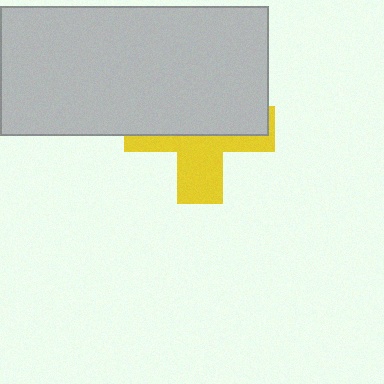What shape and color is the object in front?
The object in front is a light gray rectangle.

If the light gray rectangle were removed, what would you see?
You would see the complete yellow cross.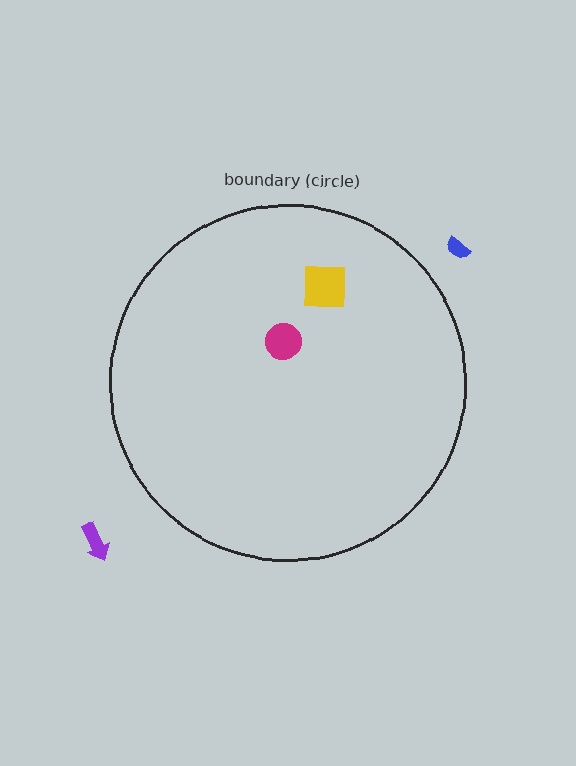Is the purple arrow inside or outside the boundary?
Outside.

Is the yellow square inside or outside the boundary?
Inside.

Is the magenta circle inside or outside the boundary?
Inside.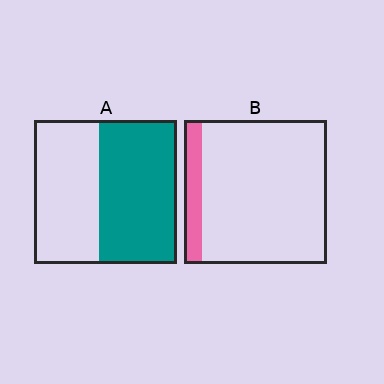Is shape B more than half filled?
No.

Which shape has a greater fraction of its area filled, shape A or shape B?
Shape A.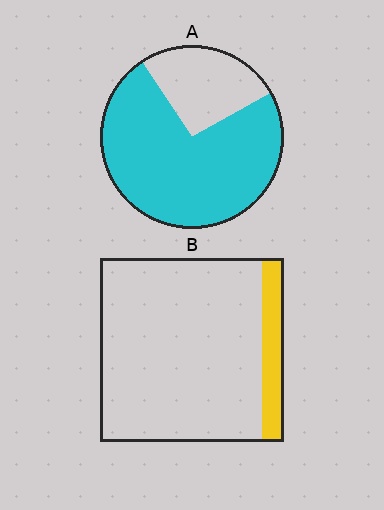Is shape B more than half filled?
No.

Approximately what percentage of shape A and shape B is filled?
A is approximately 75% and B is approximately 10%.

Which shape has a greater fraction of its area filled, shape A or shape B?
Shape A.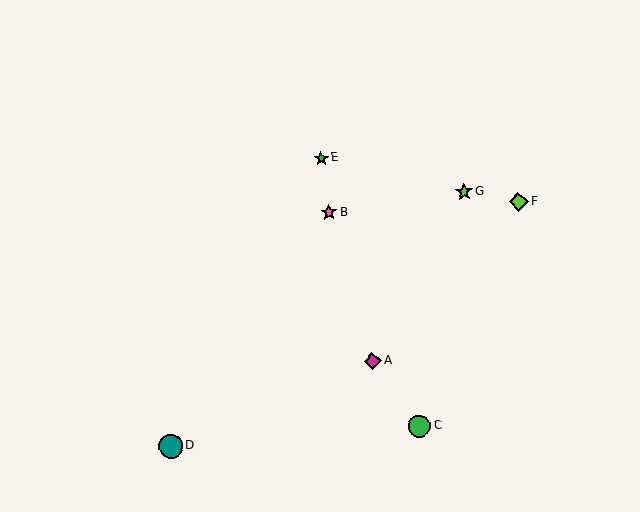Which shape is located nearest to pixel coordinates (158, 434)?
The teal circle (labeled D) at (171, 446) is nearest to that location.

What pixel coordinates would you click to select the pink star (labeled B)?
Click at (329, 212) to select the pink star B.